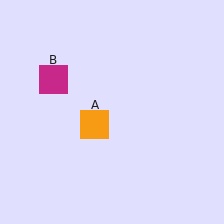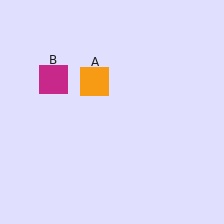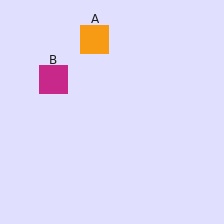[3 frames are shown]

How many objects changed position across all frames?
1 object changed position: orange square (object A).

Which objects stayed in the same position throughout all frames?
Magenta square (object B) remained stationary.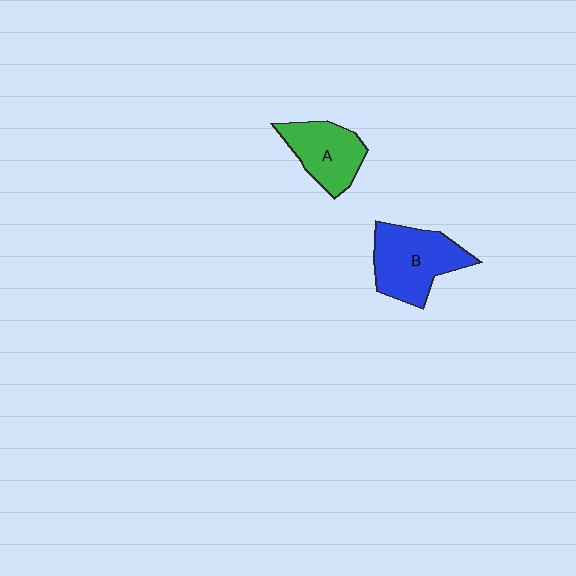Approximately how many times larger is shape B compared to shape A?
Approximately 1.3 times.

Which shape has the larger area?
Shape B (blue).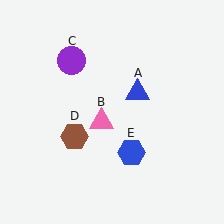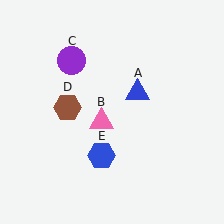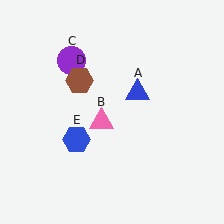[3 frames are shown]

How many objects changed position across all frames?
2 objects changed position: brown hexagon (object D), blue hexagon (object E).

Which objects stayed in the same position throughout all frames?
Blue triangle (object A) and pink triangle (object B) and purple circle (object C) remained stationary.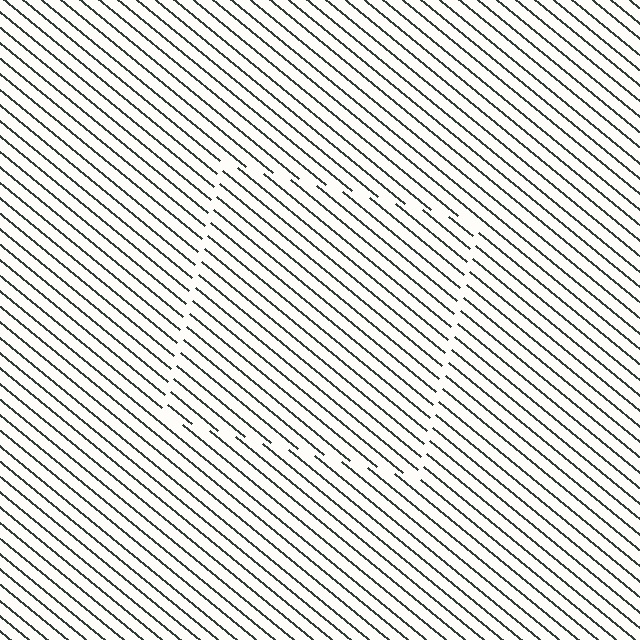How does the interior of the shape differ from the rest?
The interior of the shape contains the same grating, shifted by half a period — the contour is defined by the phase discontinuity where line-ends from the inner and outer gratings abut.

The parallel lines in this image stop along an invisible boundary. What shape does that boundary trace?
An illusory square. The interior of the shape contains the same grating, shifted by half a period — the contour is defined by the phase discontinuity where line-ends from the inner and outer gratings abut.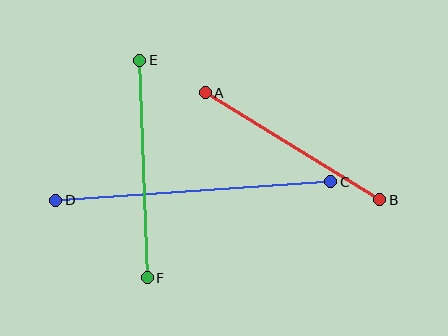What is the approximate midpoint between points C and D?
The midpoint is at approximately (193, 191) pixels.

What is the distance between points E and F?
The distance is approximately 217 pixels.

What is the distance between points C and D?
The distance is approximately 276 pixels.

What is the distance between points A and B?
The distance is approximately 205 pixels.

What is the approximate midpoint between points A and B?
The midpoint is at approximately (292, 146) pixels.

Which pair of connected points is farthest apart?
Points C and D are farthest apart.